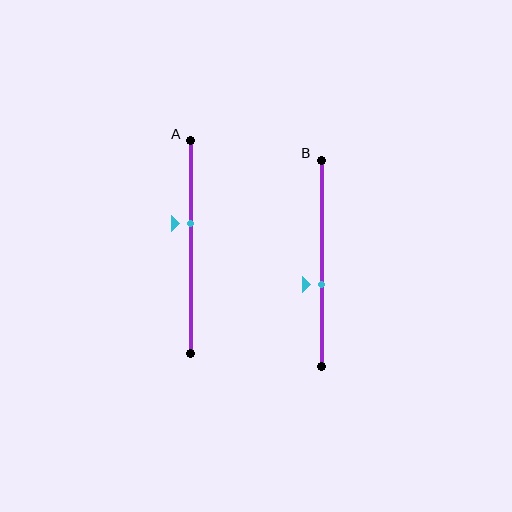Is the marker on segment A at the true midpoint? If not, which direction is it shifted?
No, the marker on segment A is shifted upward by about 11% of the segment length.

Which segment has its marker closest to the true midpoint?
Segment B has its marker closest to the true midpoint.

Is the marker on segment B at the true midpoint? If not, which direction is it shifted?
No, the marker on segment B is shifted downward by about 10% of the segment length.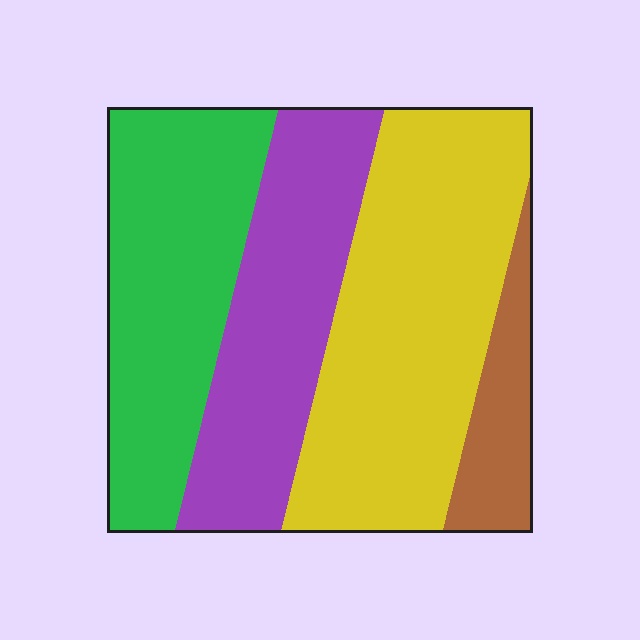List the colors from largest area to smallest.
From largest to smallest: yellow, green, purple, brown.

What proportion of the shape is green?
Green covers roughly 30% of the shape.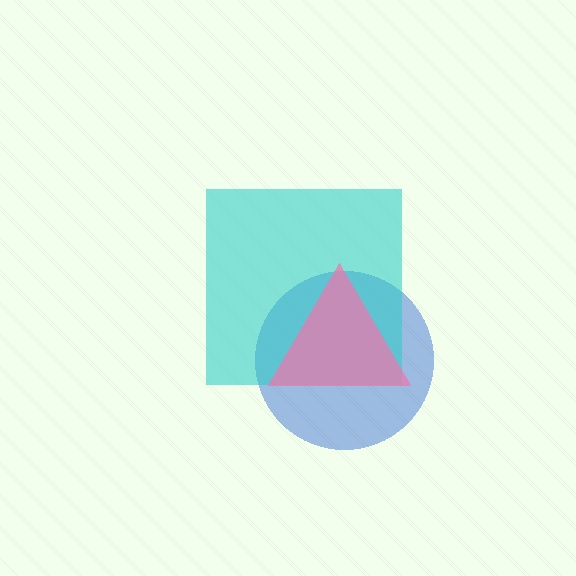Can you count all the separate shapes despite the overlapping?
Yes, there are 3 separate shapes.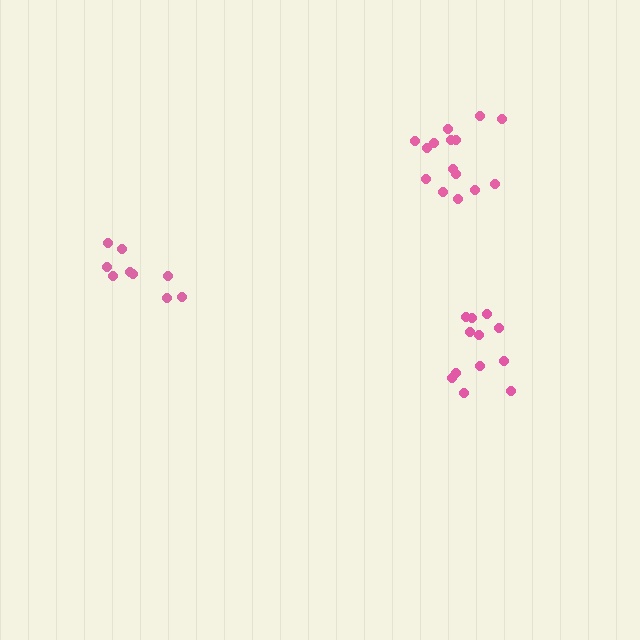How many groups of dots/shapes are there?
There are 3 groups.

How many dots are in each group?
Group 1: 15 dots, Group 2: 9 dots, Group 3: 12 dots (36 total).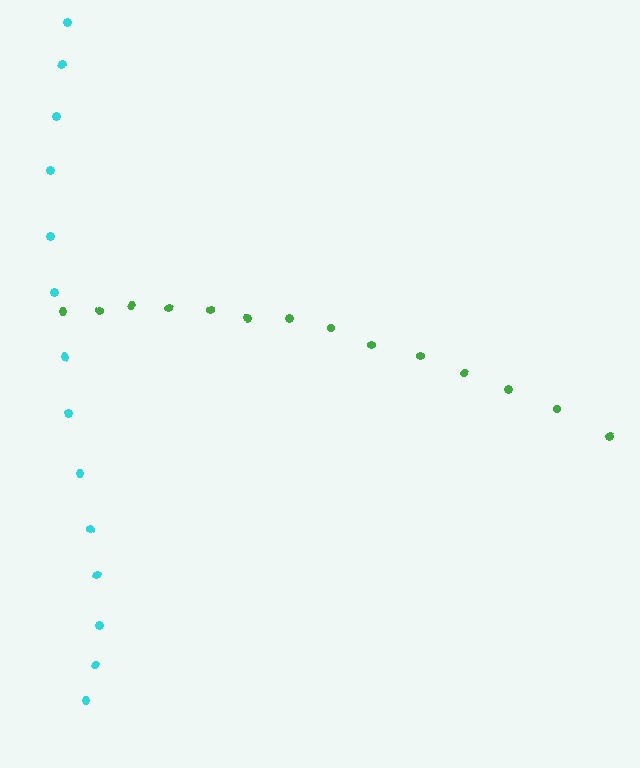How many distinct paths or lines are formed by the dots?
There are 2 distinct paths.